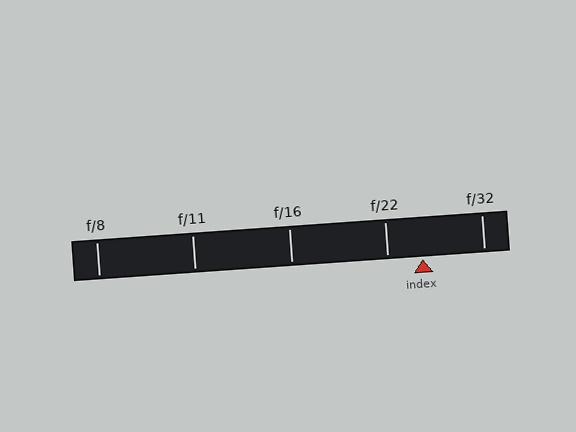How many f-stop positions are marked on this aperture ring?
There are 5 f-stop positions marked.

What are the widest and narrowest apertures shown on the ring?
The widest aperture shown is f/8 and the narrowest is f/32.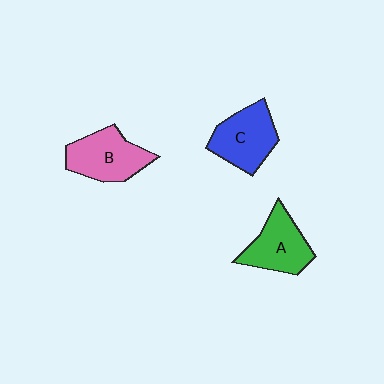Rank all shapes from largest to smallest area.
From largest to smallest: B (pink), C (blue), A (green).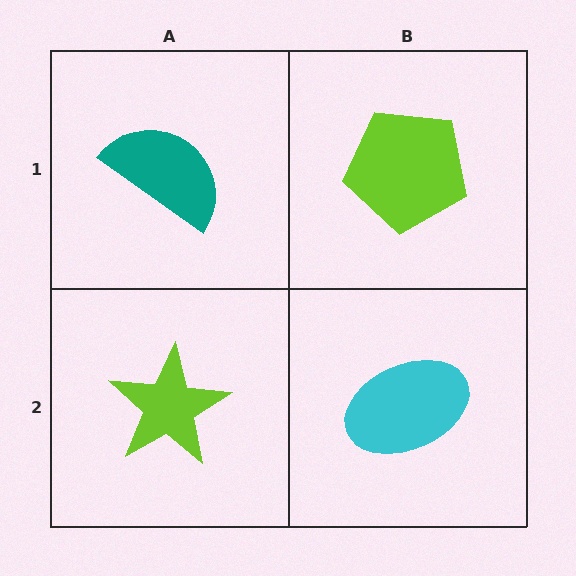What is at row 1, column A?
A teal semicircle.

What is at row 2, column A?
A lime star.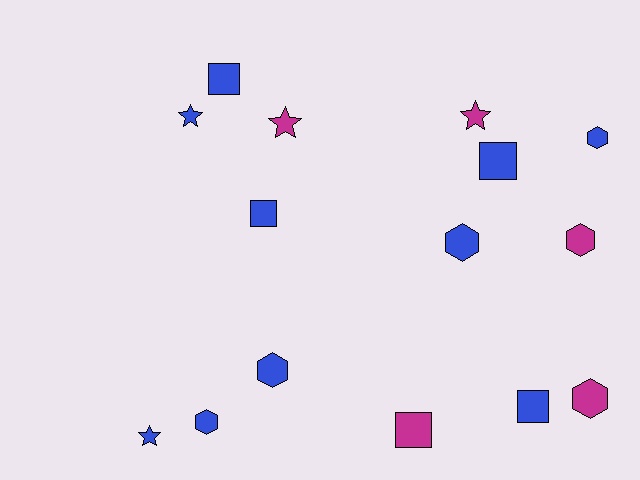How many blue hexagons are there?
There are 4 blue hexagons.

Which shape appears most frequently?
Hexagon, with 6 objects.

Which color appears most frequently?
Blue, with 10 objects.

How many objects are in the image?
There are 15 objects.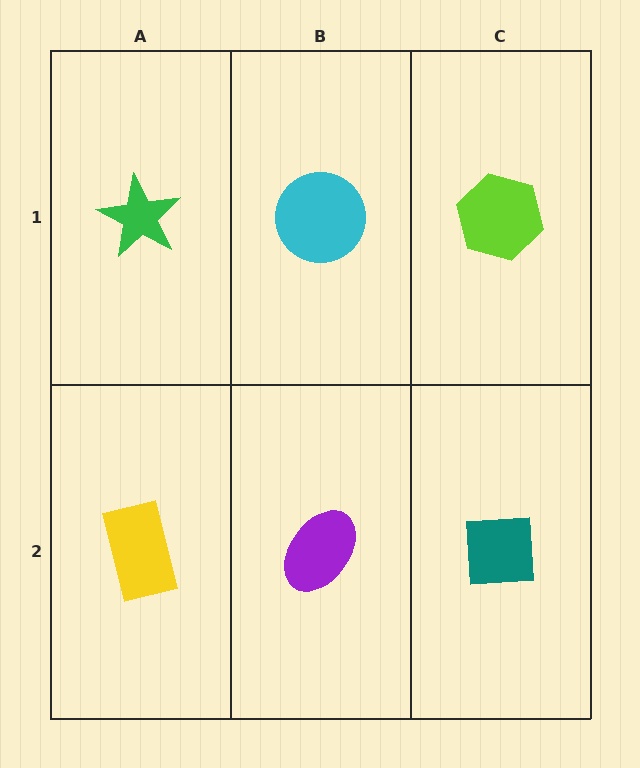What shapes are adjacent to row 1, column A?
A yellow rectangle (row 2, column A), a cyan circle (row 1, column B).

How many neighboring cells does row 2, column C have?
2.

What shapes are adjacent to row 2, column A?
A green star (row 1, column A), a purple ellipse (row 2, column B).